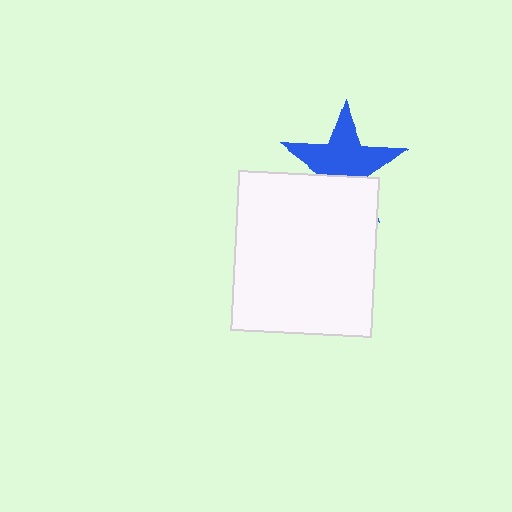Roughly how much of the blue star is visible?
About half of it is visible (roughly 64%).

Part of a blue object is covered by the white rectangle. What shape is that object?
It is a star.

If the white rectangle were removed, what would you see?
You would see the complete blue star.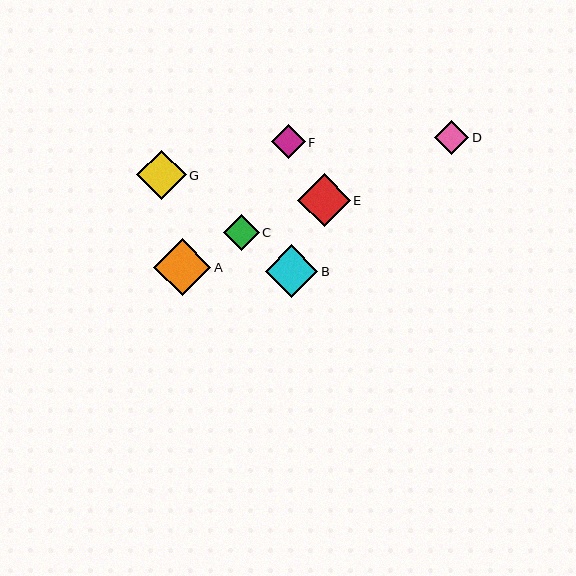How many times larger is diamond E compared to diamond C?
Diamond E is approximately 1.5 times the size of diamond C.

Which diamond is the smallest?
Diamond F is the smallest with a size of approximately 34 pixels.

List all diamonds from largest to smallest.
From largest to smallest: A, E, B, G, C, D, F.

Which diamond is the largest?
Diamond A is the largest with a size of approximately 57 pixels.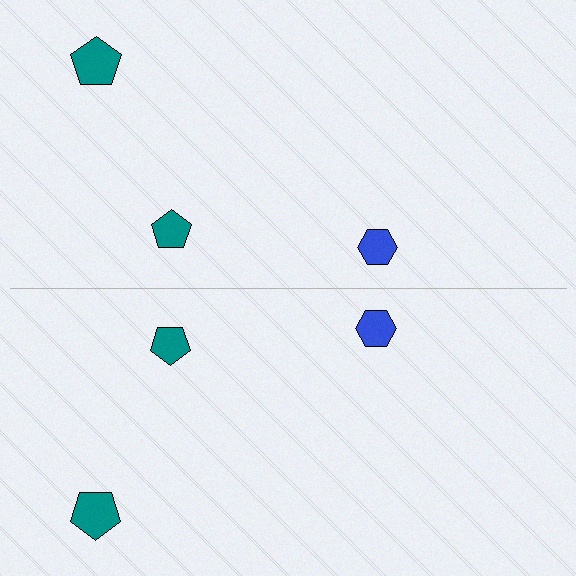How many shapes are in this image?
There are 6 shapes in this image.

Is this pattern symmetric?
Yes, this pattern has bilateral (reflection) symmetry.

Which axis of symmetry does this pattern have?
The pattern has a horizontal axis of symmetry running through the center of the image.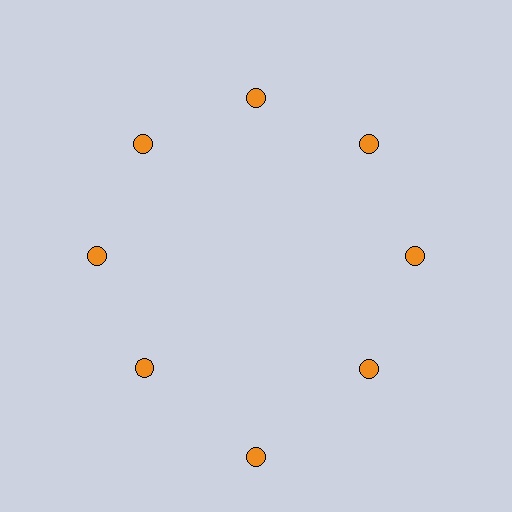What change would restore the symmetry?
The symmetry would be restored by moving it inward, back onto the ring so that all 8 circles sit at equal angles and equal distance from the center.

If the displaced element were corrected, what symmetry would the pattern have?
It would have 8-fold rotational symmetry — the pattern would map onto itself every 45 degrees.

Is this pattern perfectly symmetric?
No. The 8 orange circles are arranged in a ring, but one element near the 6 o'clock position is pushed outward from the center, breaking the 8-fold rotational symmetry.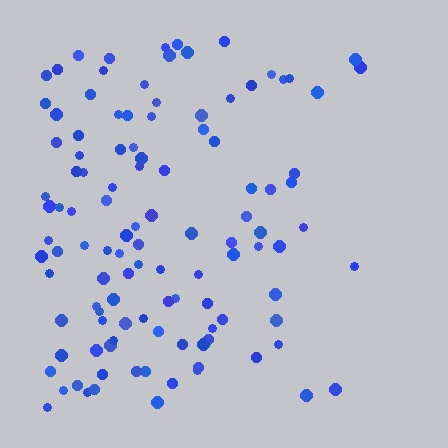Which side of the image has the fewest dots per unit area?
The right.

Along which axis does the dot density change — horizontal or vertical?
Horizontal.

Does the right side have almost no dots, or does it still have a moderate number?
Still a moderate number, just noticeably fewer than the left.